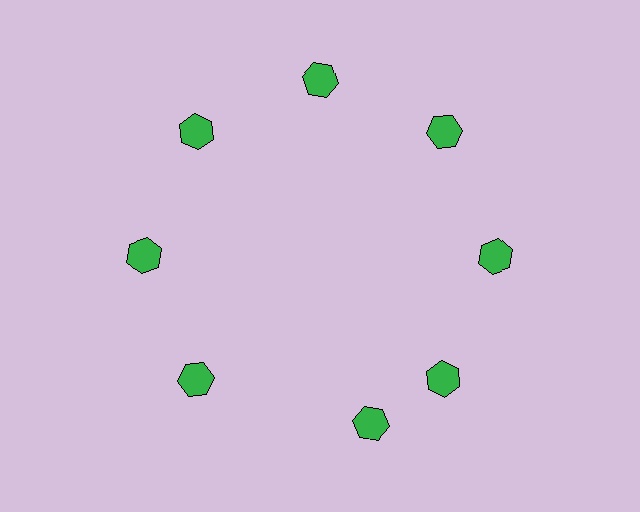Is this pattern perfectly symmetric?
No. The 8 green hexagons are arranged in a ring, but one element near the 6 o'clock position is rotated out of alignment along the ring, breaking the 8-fold rotational symmetry.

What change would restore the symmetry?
The symmetry would be restored by rotating it back into even spacing with its neighbors so that all 8 hexagons sit at equal angles and equal distance from the center.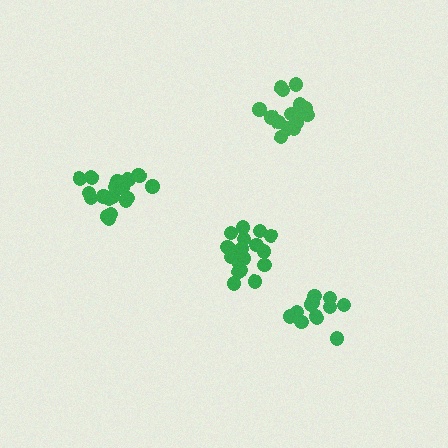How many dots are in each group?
Group 1: 20 dots, Group 2: 14 dots, Group 3: 20 dots, Group 4: 15 dots (69 total).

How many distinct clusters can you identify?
There are 4 distinct clusters.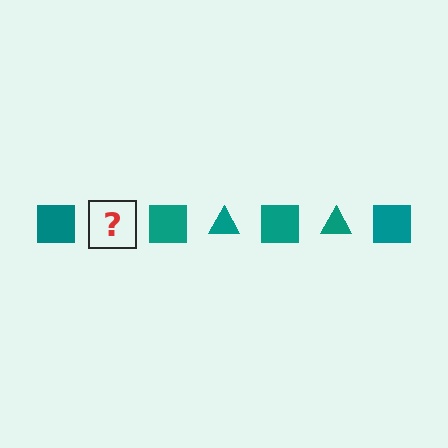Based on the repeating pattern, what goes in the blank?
The blank should be a teal triangle.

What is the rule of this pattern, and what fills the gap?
The rule is that the pattern cycles through square, triangle shapes in teal. The gap should be filled with a teal triangle.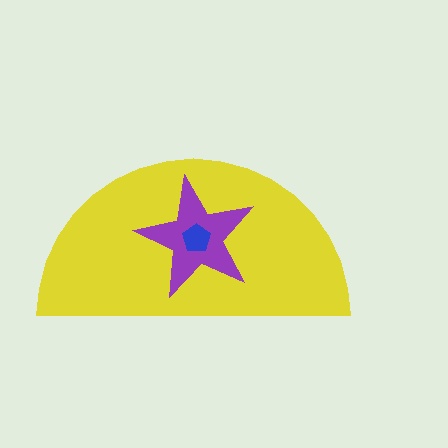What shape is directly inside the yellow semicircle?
The purple star.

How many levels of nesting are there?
3.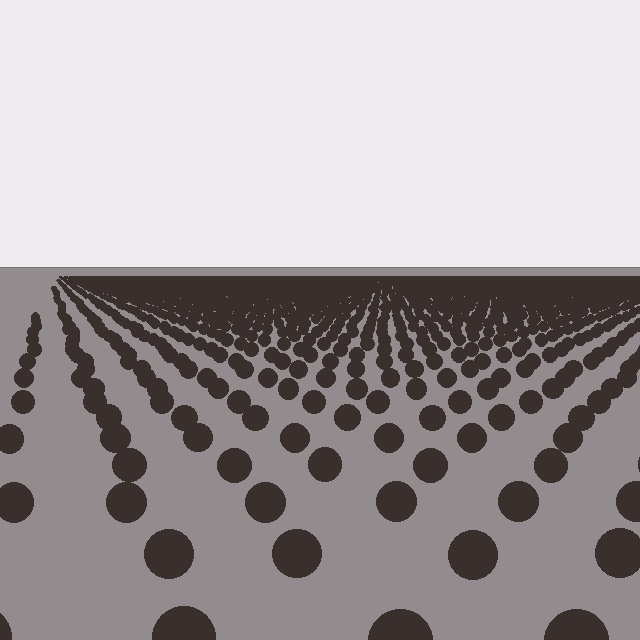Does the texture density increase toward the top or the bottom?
Density increases toward the top.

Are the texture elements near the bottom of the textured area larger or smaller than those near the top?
Larger. Near the bottom, elements are closer to the viewer and appear at a bigger on-screen size.